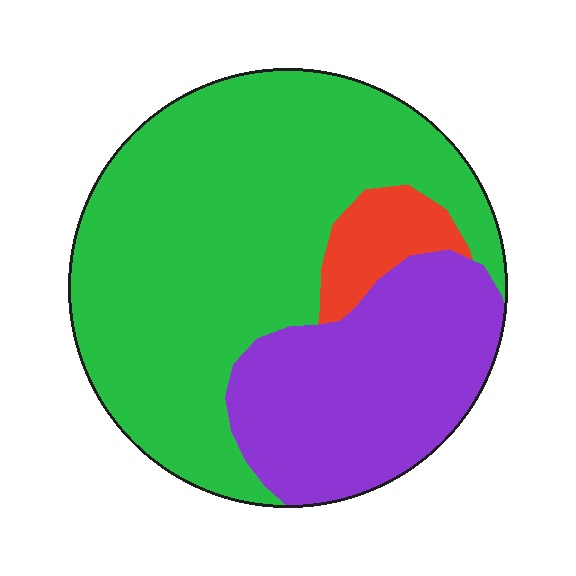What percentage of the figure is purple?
Purple covers around 30% of the figure.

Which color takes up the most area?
Green, at roughly 60%.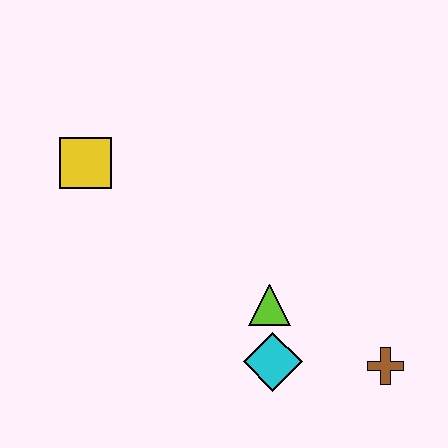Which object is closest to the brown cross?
The cyan diamond is closest to the brown cross.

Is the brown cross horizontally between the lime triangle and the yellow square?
No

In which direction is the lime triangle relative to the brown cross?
The lime triangle is to the left of the brown cross.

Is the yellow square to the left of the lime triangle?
Yes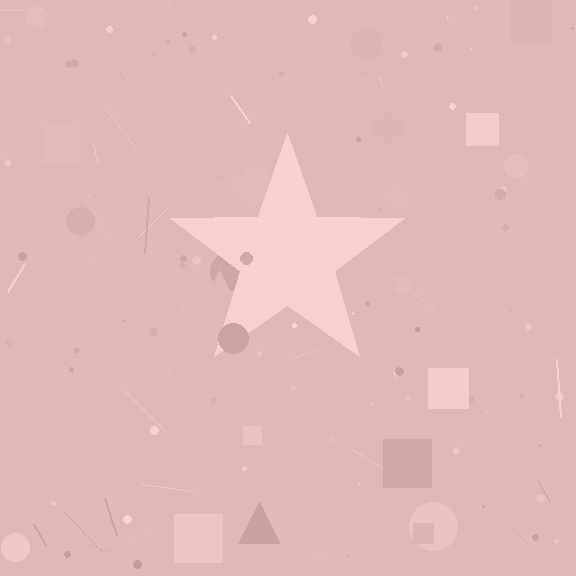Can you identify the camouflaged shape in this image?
The camouflaged shape is a star.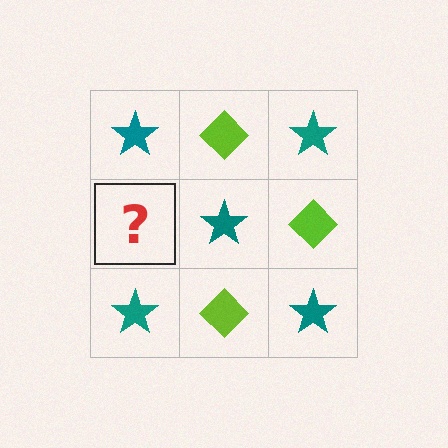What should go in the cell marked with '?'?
The missing cell should contain a lime diamond.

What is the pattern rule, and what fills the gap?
The rule is that it alternates teal star and lime diamond in a checkerboard pattern. The gap should be filled with a lime diamond.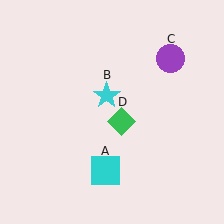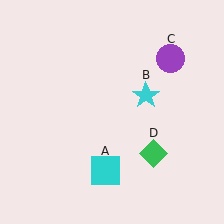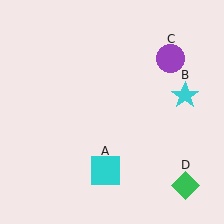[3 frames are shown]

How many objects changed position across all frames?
2 objects changed position: cyan star (object B), green diamond (object D).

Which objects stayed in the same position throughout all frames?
Cyan square (object A) and purple circle (object C) remained stationary.